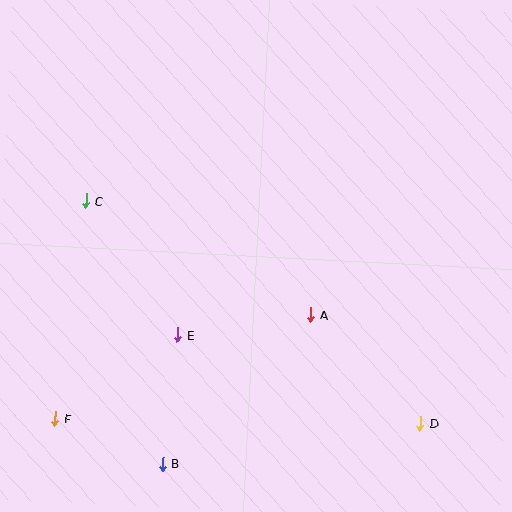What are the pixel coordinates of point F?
Point F is at (55, 419).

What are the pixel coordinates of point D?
Point D is at (420, 423).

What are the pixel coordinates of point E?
Point E is at (178, 335).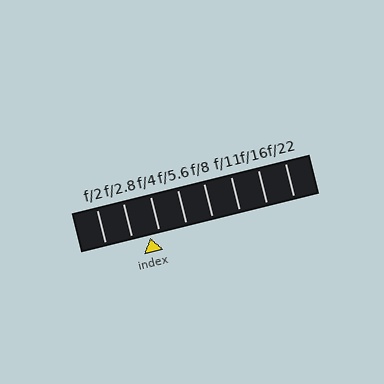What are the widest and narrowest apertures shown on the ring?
The widest aperture shown is f/2 and the narrowest is f/22.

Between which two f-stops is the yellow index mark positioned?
The index mark is between f/2.8 and f/4.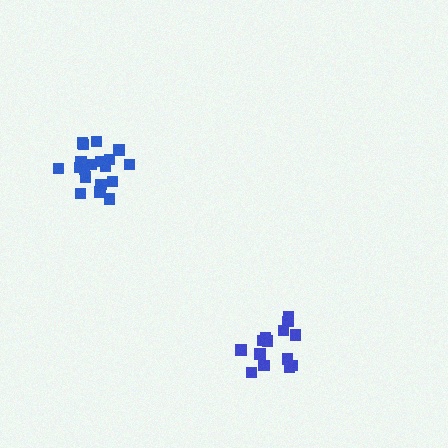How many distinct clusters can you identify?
There are 2 distinct clusters.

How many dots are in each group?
Group 1: 19 dots, Group 2: 14 dots (33 total).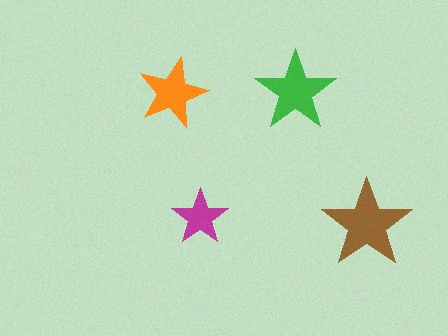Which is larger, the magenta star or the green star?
The green one.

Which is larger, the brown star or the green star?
The brown one.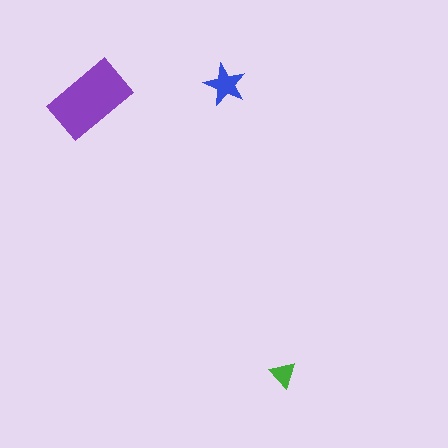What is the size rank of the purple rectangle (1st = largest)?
1st.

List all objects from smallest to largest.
The green triangle, the blue star, the purple rectangle.